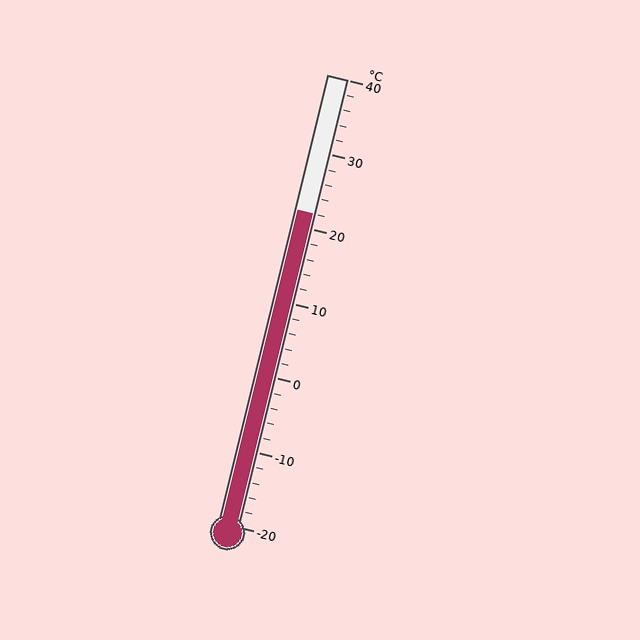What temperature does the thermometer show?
The thermometer shows approximately 22°C.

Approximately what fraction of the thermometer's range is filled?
The thermometer is filled to approximately 70% of its range.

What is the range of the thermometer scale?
The thermometer scale ranges from -20°C to 40°C.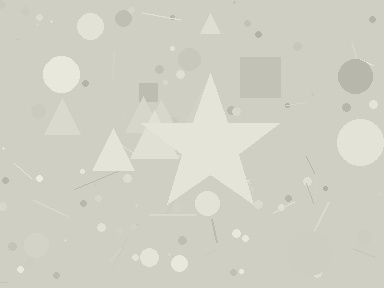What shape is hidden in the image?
A star is hidden in the image.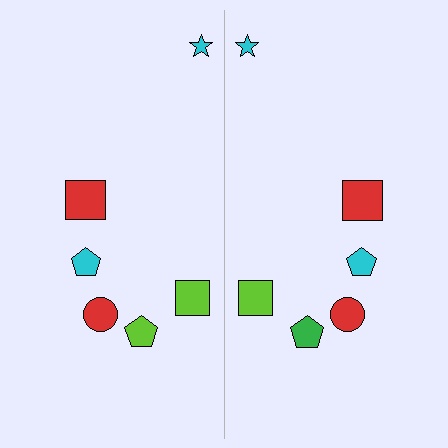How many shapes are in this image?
There are 12 shapes in this image.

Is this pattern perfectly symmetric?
No, the pattern is not perfectly symmetric. The green pentagon on the right side breaks the symmetry — its mirror counterpart is lime.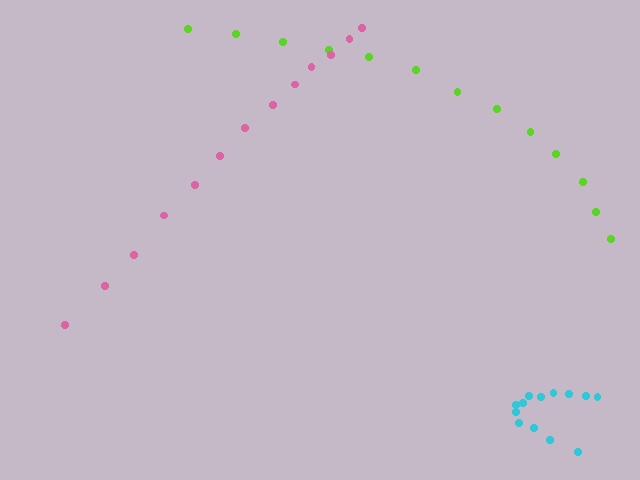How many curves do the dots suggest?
There are 3 distinct paths.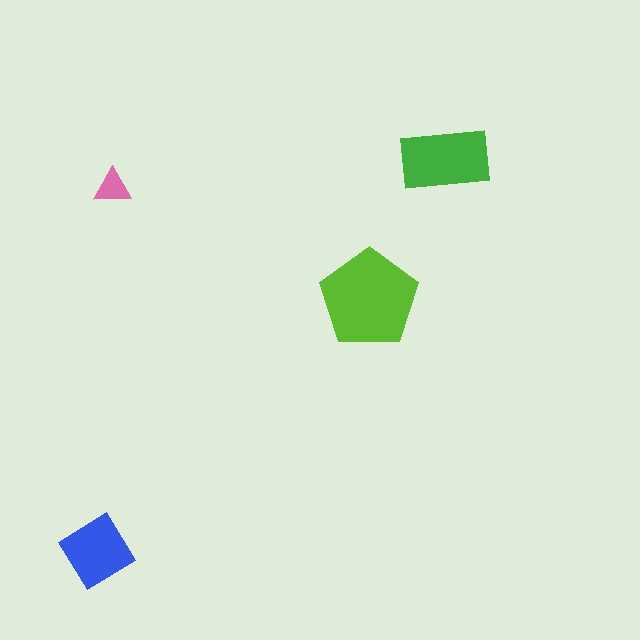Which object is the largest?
The lime pentagon.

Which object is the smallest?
The pink triangle.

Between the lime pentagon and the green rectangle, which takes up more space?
The lime pentagon.